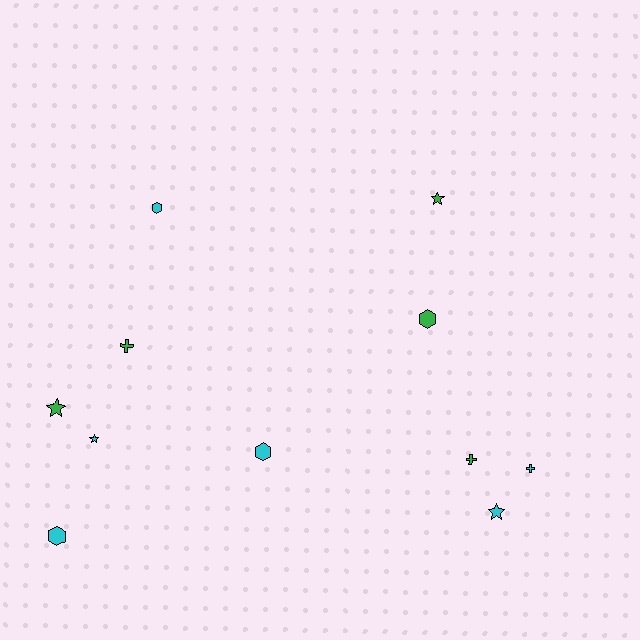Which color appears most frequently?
Cyan, with 6 objects.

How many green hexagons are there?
There is 1 green hexagon.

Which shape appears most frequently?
Star, with 4 objects.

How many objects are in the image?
There are 11 objects.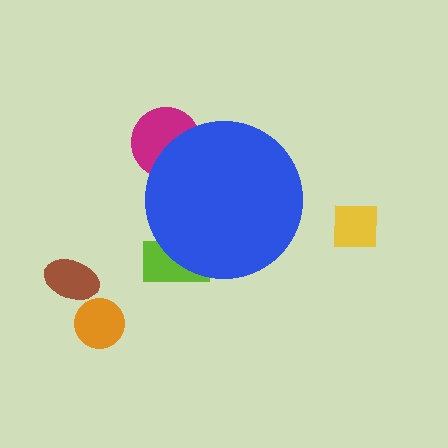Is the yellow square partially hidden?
No, the yellow square is fully visible.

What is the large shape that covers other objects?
A blue circle.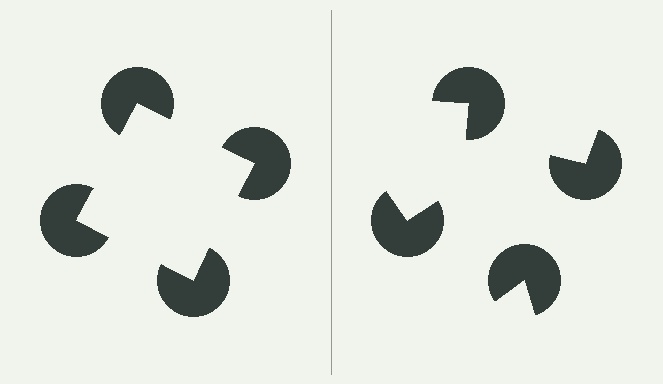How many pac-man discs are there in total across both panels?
8 — 4 on each side.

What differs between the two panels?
The pac-man discs are positioned identically on both sides; only the wedge orientations differ. On the left they align to a square; on the right they are misaligned.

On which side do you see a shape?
An illusory square appears on the left side. On the right side the wedge cuts are rotated, so no coherent shape forms.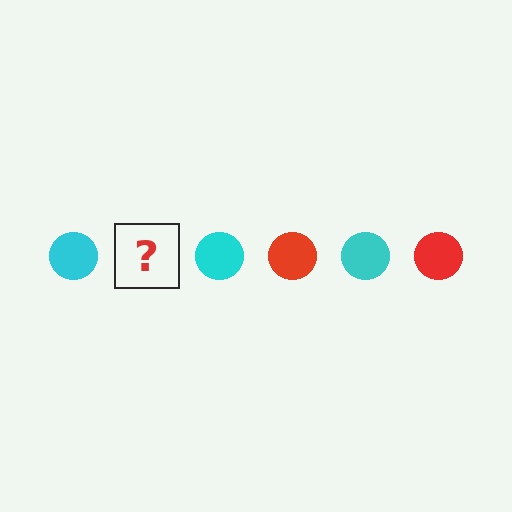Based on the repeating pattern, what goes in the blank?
The blank should be a red circle.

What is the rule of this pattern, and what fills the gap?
The rule is that the pattern cycles through cyan, red circles. The gap should be filled with a red circle.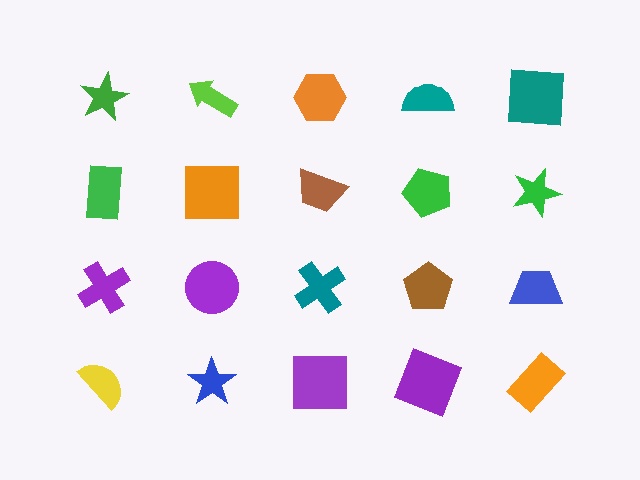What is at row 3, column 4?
A brown pentagon.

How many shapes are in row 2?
5 shapes.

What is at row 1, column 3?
An orange hexagon.